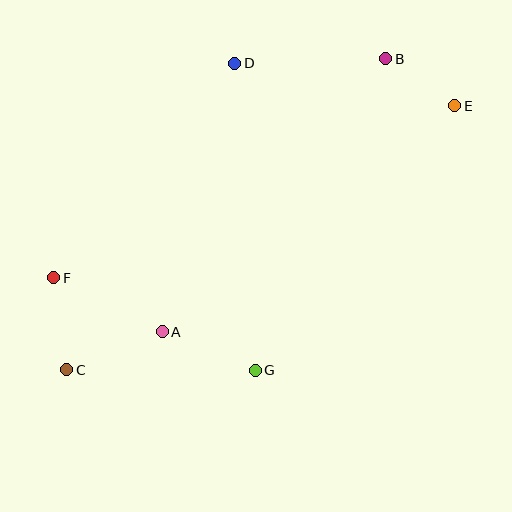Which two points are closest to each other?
Points B and E are closest to each other.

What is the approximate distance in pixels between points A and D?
The distance between A and D is approximately 278 pixels.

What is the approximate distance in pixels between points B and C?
The distance between B and C is approximately 445 pixels.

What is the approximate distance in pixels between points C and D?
The distance between C and D is approximately 349 pixels.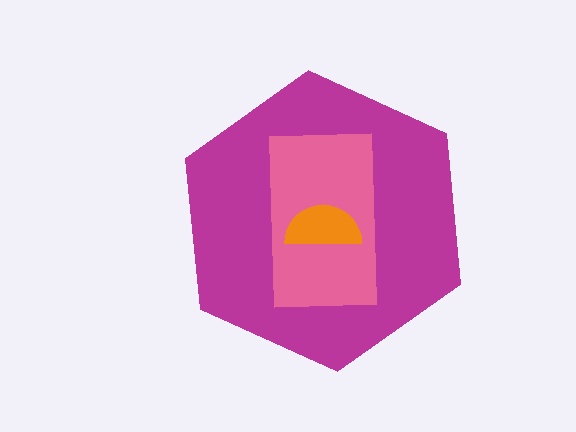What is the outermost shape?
The magenta hexagon.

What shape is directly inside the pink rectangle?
The orange semicircle.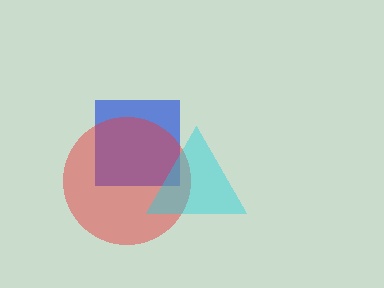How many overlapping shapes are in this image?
There are 3 overlapping shapes in the image.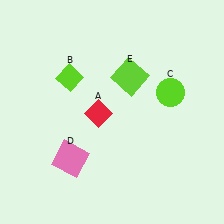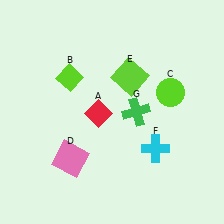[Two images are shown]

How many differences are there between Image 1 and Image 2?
There are 2 differences between the two images.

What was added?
A cyan cross (F), a green cross (G) were added in Image 2.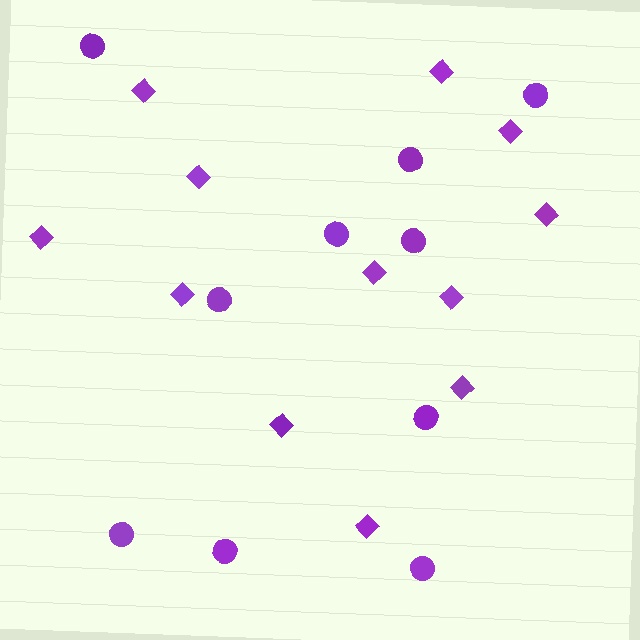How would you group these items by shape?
There are 2 groups: one group of circles (10) and one group of diamonds (12).